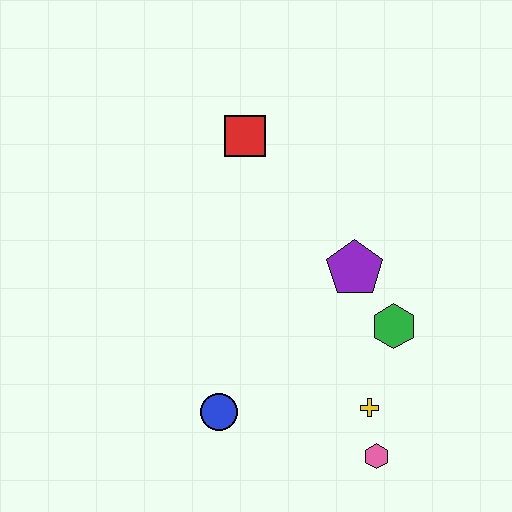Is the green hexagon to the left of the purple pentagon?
No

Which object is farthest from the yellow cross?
The red square is farthest from the yellow cross.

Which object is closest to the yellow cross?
The pink hexagon is closest to the yellow cross.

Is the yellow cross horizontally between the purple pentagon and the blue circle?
No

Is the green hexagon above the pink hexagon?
Yes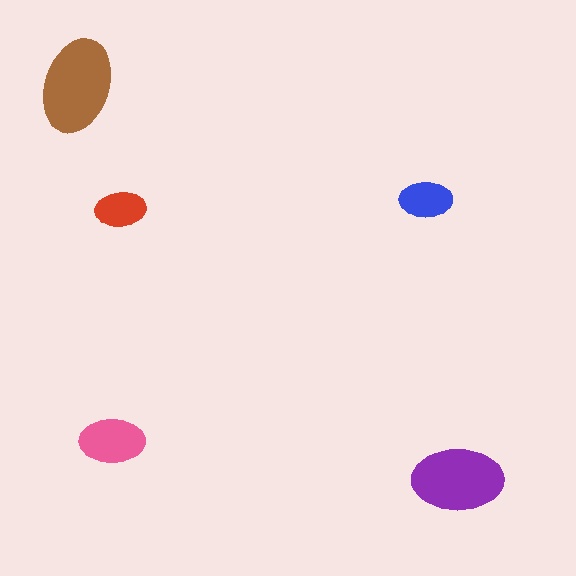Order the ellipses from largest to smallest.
the brown one, the purple one, the pink one, the blue one, the red one.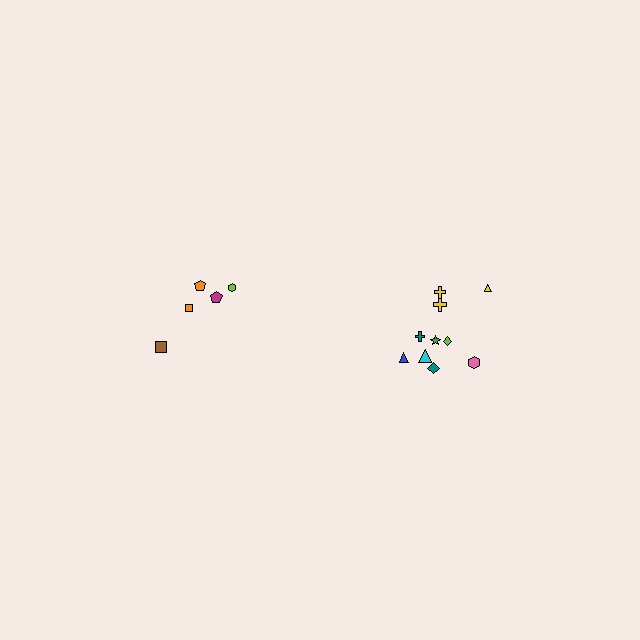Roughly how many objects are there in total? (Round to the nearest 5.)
Roughly 15 objects in total.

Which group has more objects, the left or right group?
The right group.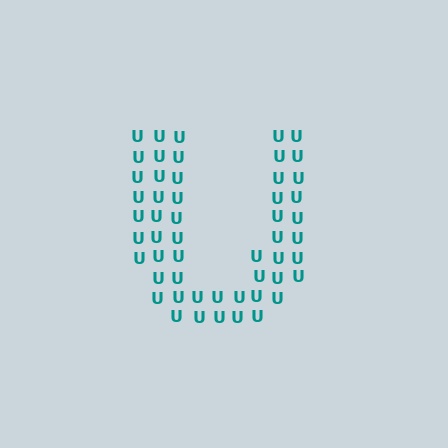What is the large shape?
The large shape is the letter U.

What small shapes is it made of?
It is made of small letter U's.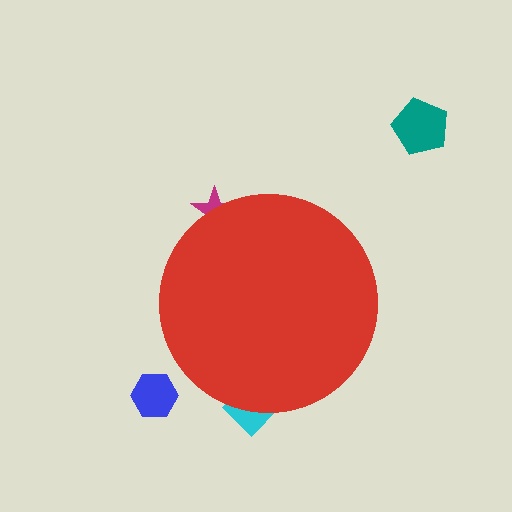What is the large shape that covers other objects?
A red circle.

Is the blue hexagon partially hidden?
No, the blue hexagon is fully visible.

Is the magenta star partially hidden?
Yes, the magenta star is partially hidden behind the red circle.